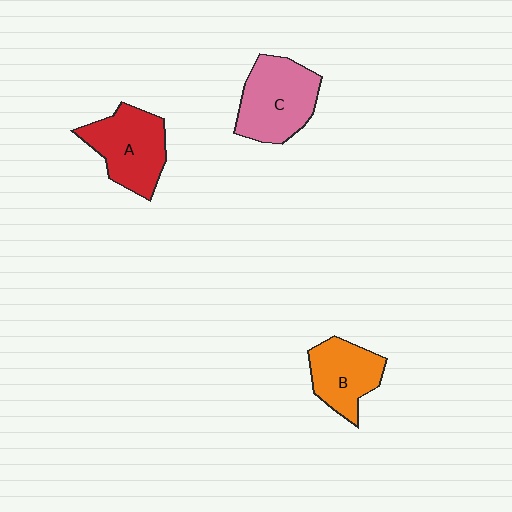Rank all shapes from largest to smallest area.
From largest to smallest: C (pink), A (red), B (orange).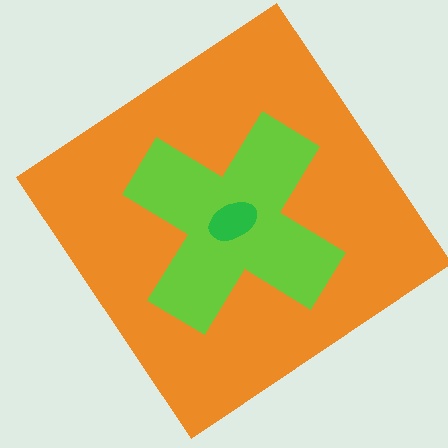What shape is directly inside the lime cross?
The green ellipse.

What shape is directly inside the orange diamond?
The lime cross.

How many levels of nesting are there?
3.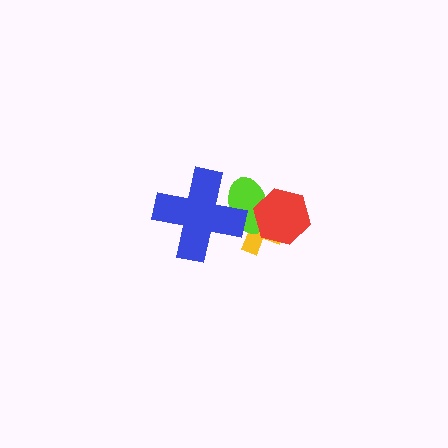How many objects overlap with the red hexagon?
2 objects overlap with the red hexagon.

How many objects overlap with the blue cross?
2 objects overlap with the blue cross.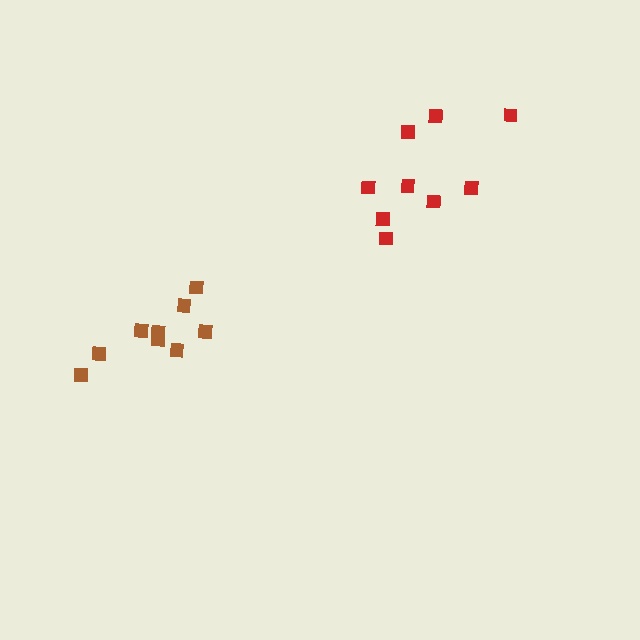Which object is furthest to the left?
The brown cluster is leftmost.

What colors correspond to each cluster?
The clusters are colored: brown, red.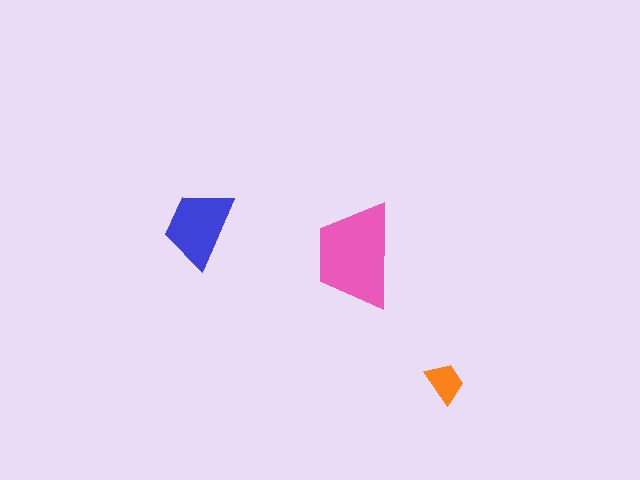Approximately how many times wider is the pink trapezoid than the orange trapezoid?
About 2.5 times wider.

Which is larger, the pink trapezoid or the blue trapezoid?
The pink one.